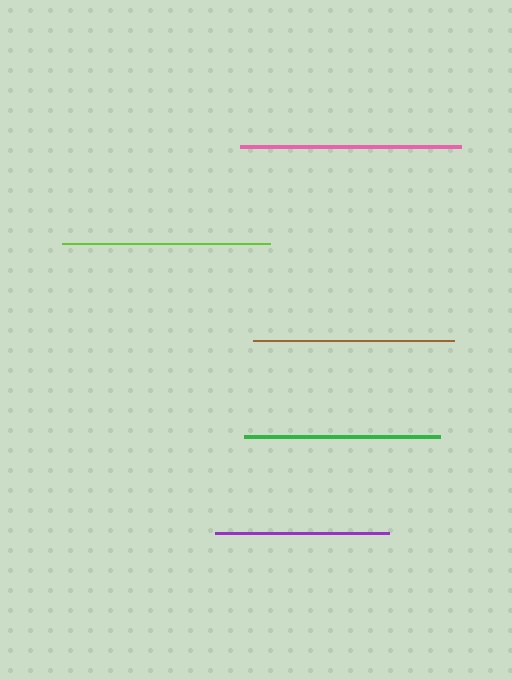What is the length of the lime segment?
The lime segment is approximately 207 pixels long.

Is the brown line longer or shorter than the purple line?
The brown line is longer than the purple line.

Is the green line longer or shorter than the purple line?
The green line is longer than the purple line.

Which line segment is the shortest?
The purple line is the shortest at approximately 174 pixels.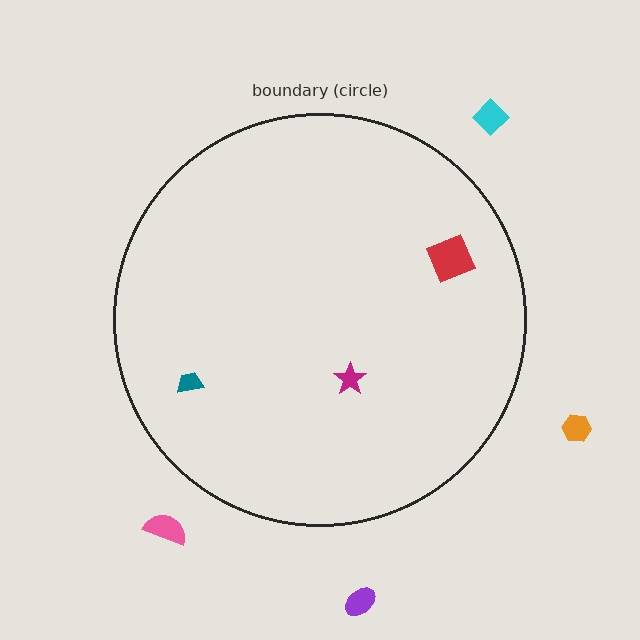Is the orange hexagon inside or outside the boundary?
Outside.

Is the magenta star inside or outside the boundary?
Inside.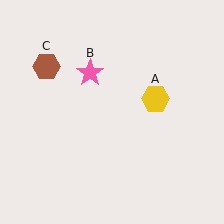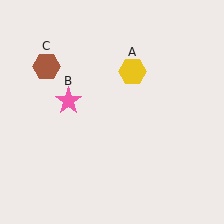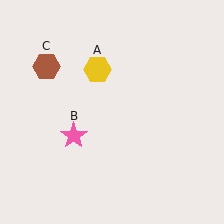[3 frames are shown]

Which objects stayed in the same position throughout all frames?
Brown hexagon (object C) remained stationary.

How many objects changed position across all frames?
2 objects changed position: yellow hexagon (object A), pink star (object B).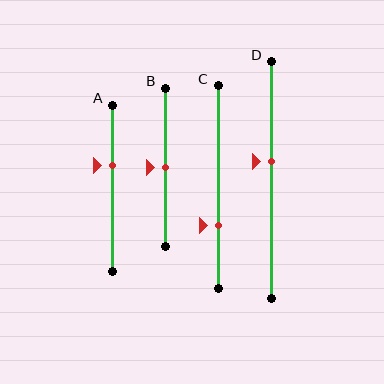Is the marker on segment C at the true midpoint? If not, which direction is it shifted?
No, the marker on segment C is shifted downward by about 19% of the segment length.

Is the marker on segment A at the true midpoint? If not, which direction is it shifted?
No, the marker on segment A is shifted upward by about 14% of the segment length.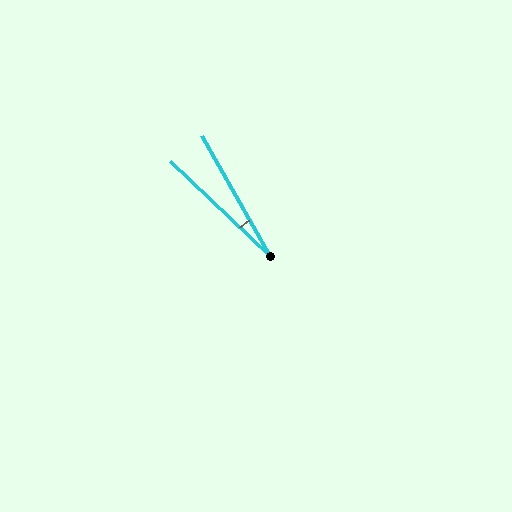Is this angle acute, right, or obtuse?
It is acute.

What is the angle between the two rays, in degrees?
Approximately 17 degrees.